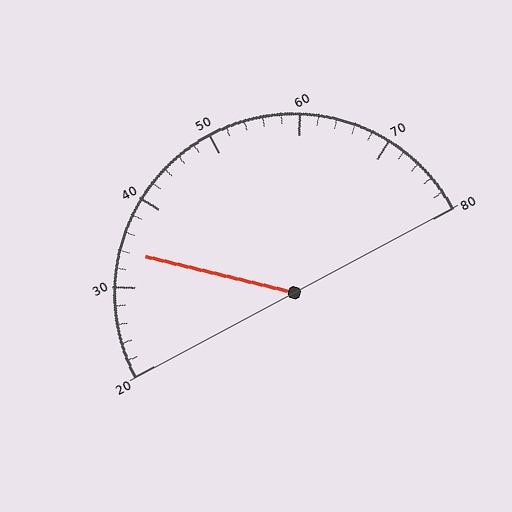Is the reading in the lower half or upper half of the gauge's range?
The reading is in the lower half of the range (20 to 80).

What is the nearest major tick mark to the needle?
The nearest major tick mark is 30.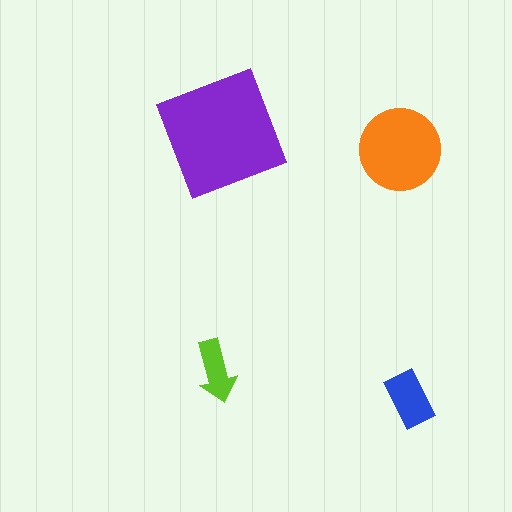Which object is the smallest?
The lime arrow.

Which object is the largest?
The purple square.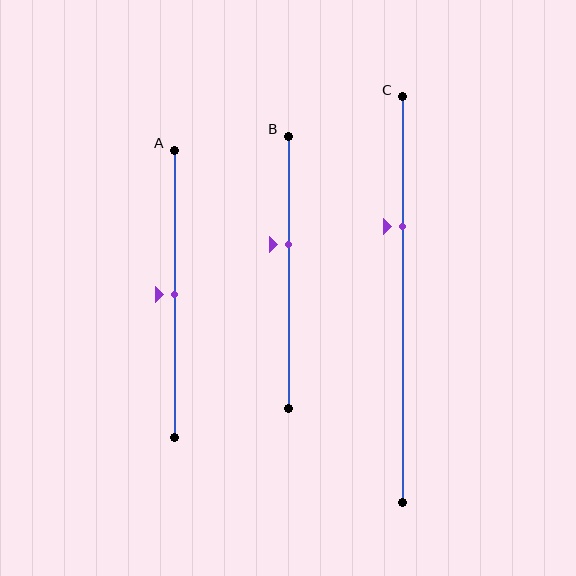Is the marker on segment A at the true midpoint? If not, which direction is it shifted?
Yes, the marker on segment A is at the true midpoint.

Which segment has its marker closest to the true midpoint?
Segment A has its marker closest to the true midpoint.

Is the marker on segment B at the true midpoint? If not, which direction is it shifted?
No, the marker on segment B is shifted upward by about 10% of the segment length.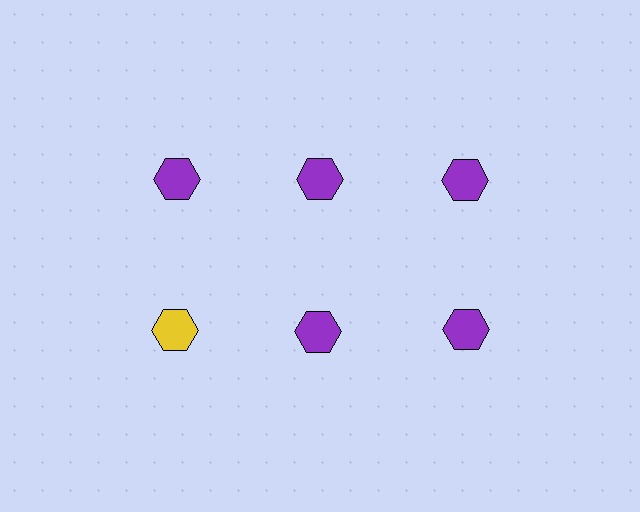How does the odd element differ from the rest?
It has a different color: yellow instead of purple.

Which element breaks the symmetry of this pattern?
The yellow hexagon in the second row, leftmost column breaks the symmetry. All other shapes are purple hexagons.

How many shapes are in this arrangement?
There are 6 shapes arranged in a grid pattern.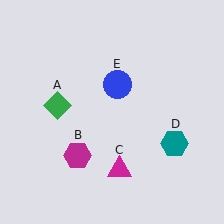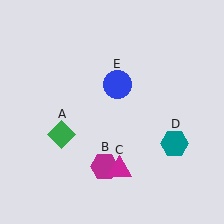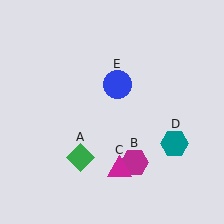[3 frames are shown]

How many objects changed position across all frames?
2 objects changed position: green diamond (object A), magenta hexagon (object B).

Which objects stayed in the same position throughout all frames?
Magenta triangle (object C) and teal hexagon (object D) and blue circle (object E) remained stationary.